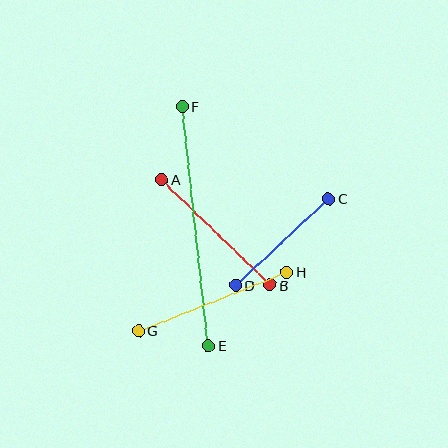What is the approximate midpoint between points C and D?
The midpoint is at approximately (282, 242) pixels.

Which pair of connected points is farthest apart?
Points E and F are farthest apart.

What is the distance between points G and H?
The distance is approximately 159 pixels.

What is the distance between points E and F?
The distance is approximately 241 pixels.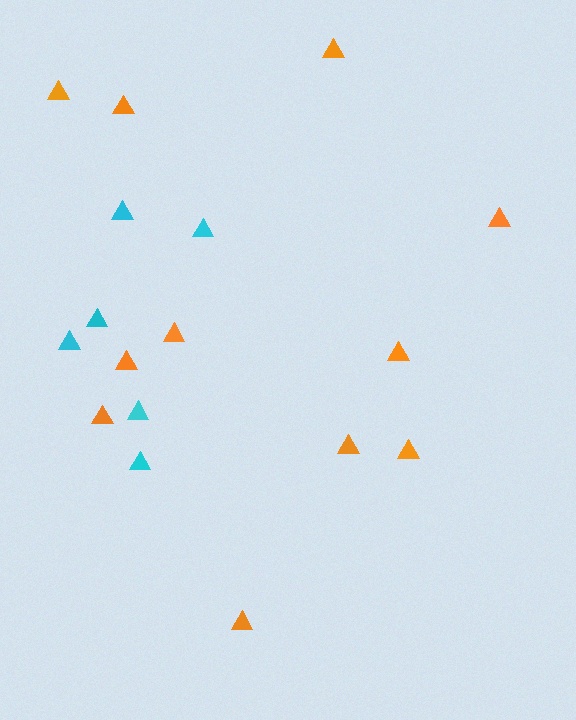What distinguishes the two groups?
There are 2 groups: one group of orange triangles (11) and one group of cyan triangles (6).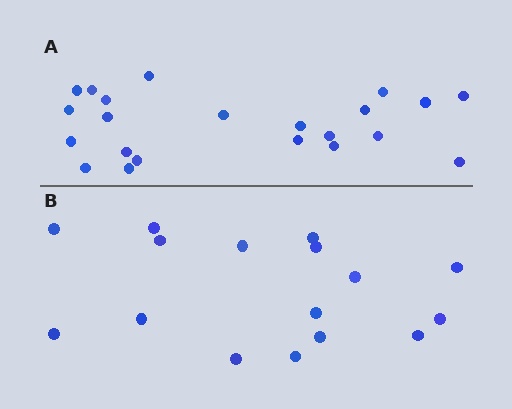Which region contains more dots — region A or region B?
Region A (the top region) has more dots.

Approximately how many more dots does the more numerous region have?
Region A has about 6 more dots than region B.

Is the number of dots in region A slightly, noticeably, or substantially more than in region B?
Region A has noticeably more, but not dramatically so. The ratio is roughly 1.4 to 1.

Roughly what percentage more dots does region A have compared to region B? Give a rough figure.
About 40% more.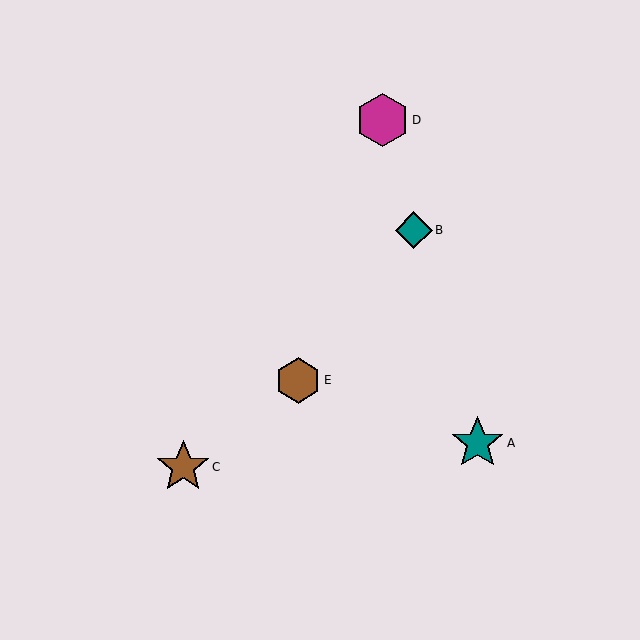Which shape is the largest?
The teal star (labeled A) is the largest.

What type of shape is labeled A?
Shape A is a teal star.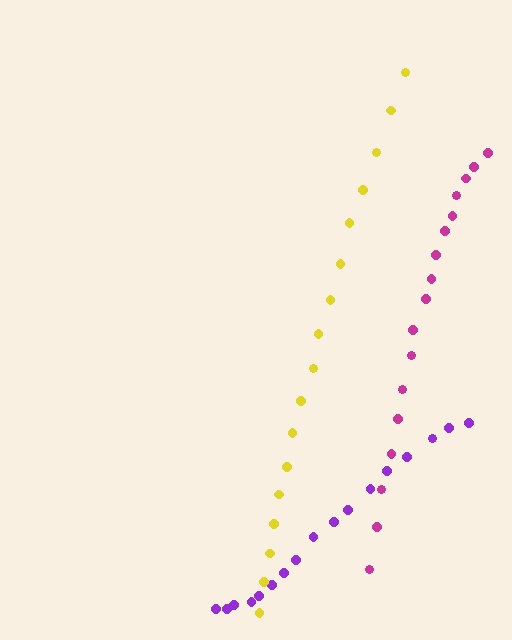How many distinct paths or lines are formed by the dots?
There are 3 distinct paths.